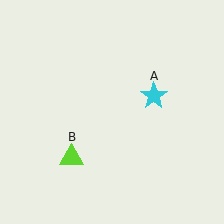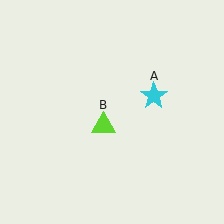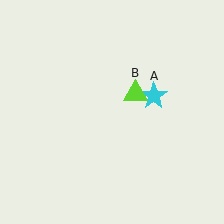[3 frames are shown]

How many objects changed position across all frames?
1 object changed position: lime triangle (object B).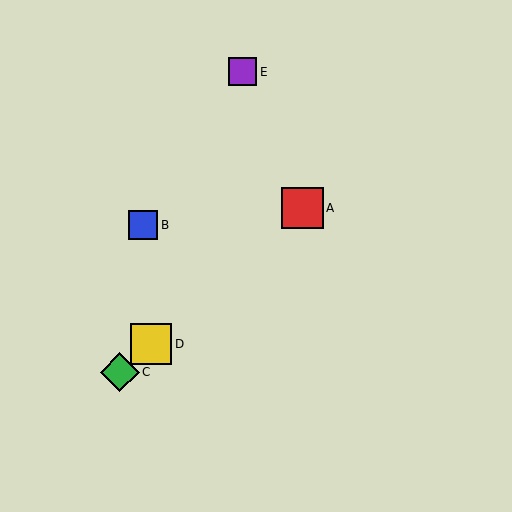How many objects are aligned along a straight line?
3 objects (A, C, D) are aligned along a straight line.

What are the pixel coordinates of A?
Object A is at (303, 208).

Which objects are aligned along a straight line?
Objects A, C, D are aligned along a straight line.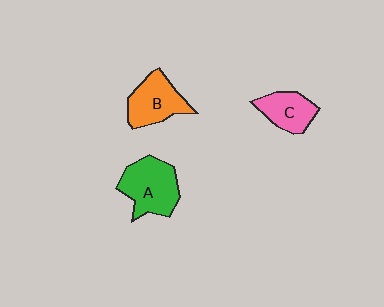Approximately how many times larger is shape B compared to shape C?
Approximately 1.3 times.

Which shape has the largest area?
Shape A (green).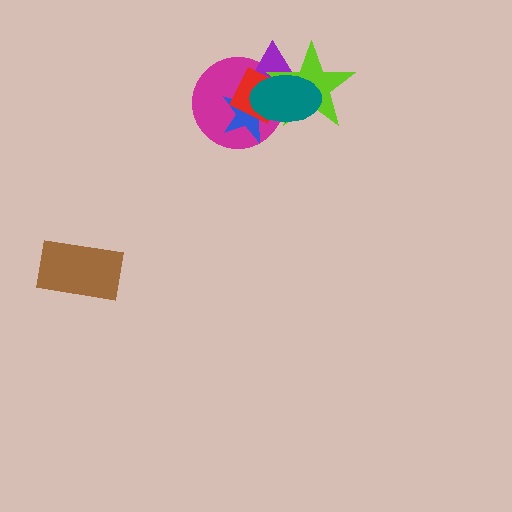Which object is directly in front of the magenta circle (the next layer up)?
The blue star is directly in front of the magenta circle.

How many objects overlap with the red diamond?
5 objects overlap with the red diamond.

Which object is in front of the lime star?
The teal ellipse is in front of the lime star.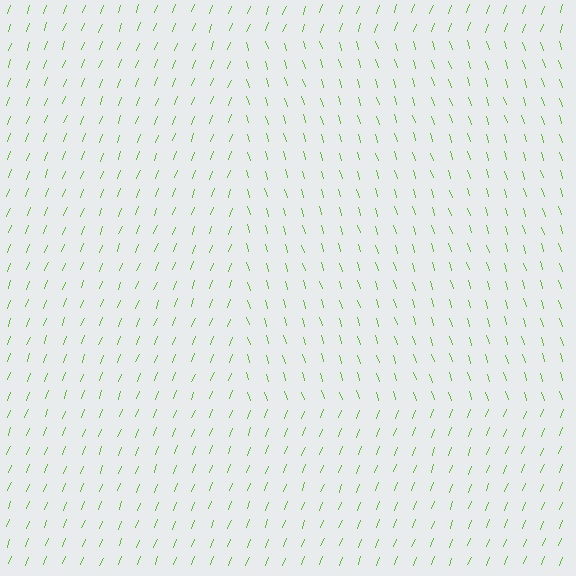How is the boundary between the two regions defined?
The boundary is defined purely by a change in line orientation (approximately 38 degrees difference). All lines are the same color and thickness.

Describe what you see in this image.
The image is filled with small lime line segments. A rectangle region in the image has lines oriented differently from the surrounding lines, creating a visible texture boundary.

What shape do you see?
I see a rectangle.